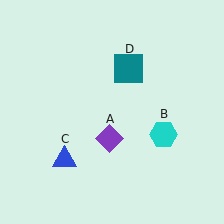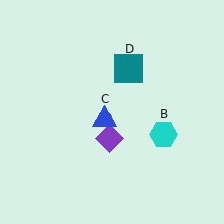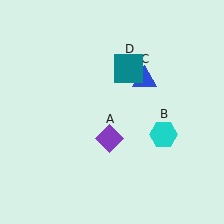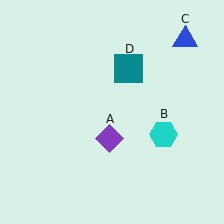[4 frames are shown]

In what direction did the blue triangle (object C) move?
The blue triangle (object C) moved up and to the right.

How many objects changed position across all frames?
1 object changed position: blue triangle (object C).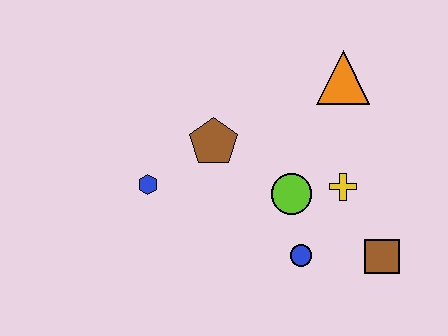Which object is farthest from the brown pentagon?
The brown square is farthest from the brown pentagon.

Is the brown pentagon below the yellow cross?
No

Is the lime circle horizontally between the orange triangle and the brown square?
No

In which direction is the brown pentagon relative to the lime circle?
The brown pentagon is to the left of the lime circle.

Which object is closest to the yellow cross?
The lime circle is closest to the yellow cross.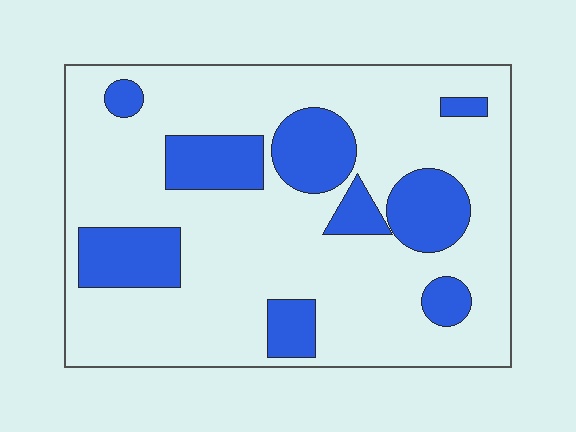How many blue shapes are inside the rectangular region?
9.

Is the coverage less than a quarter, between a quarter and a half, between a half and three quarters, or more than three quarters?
Less than a quarter.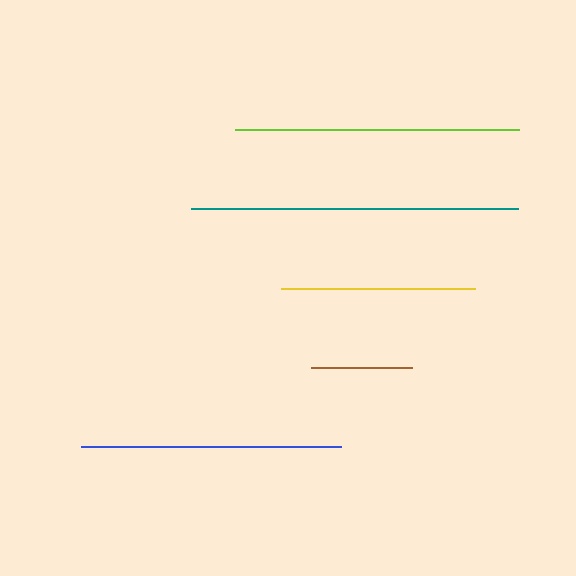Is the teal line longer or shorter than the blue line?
The teal line is longer than the blue line.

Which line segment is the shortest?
The brown line is the shortest at approximately 101 pixels.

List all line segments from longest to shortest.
From longest to shortest: teal, lime, blue, yellow, brown.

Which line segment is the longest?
The teal line is the longest at approximately 327 pixels.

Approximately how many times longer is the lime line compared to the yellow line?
The lime line is approximately 1.5 times the length of the yellow line.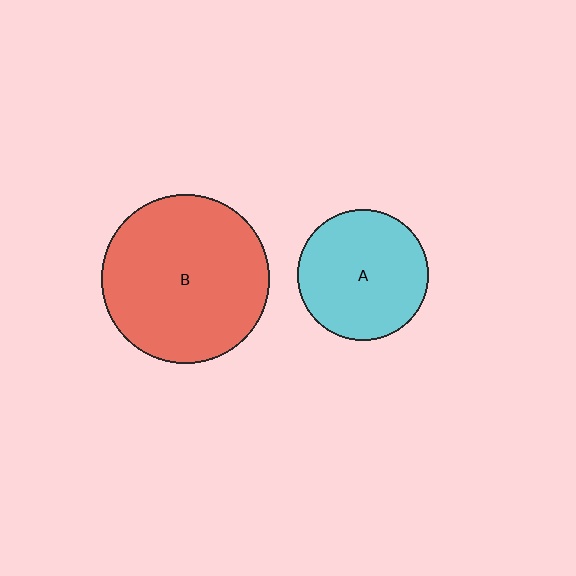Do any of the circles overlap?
No, none of the circles overlap.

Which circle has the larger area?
Circle B (red).